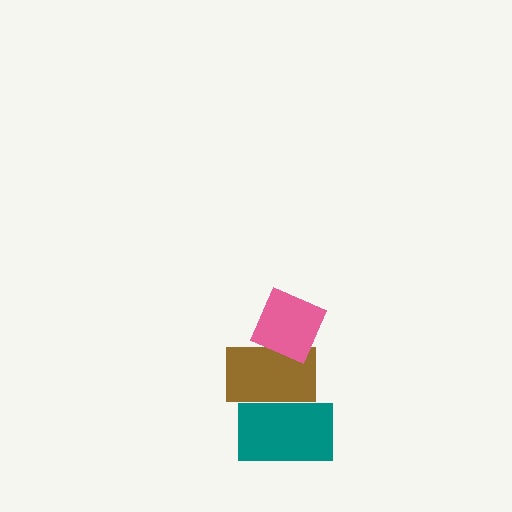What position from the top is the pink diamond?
The pink diamond is 1st from the top.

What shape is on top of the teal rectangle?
The brown rectangle is on top of the teal rectangle.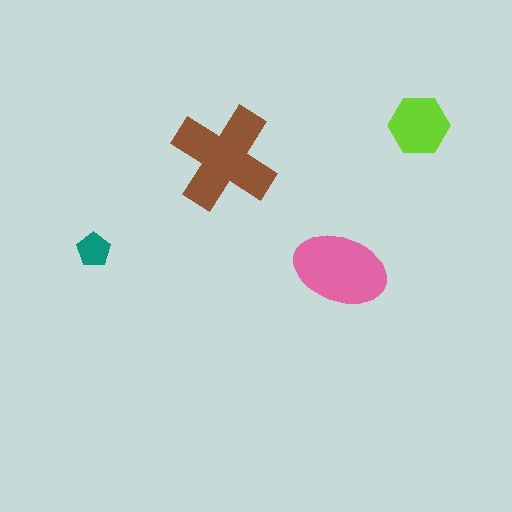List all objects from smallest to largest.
The teal pentagon, the lime hexagon, the pink ellipse, the brown cross.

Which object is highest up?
The lime hexagon is topmost.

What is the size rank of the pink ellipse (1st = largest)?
2nd.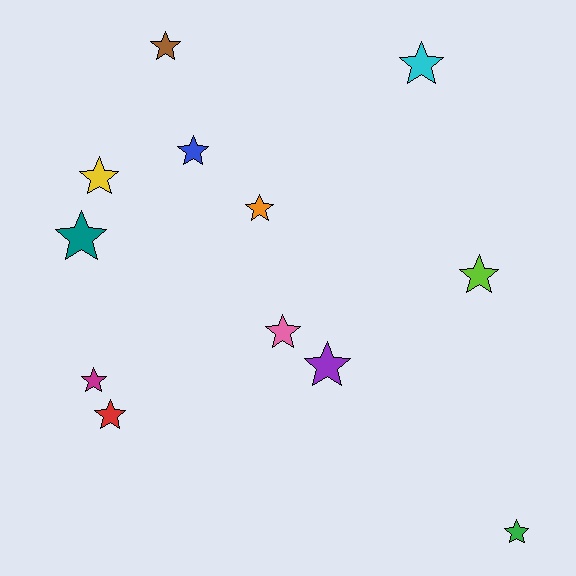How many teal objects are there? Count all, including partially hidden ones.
There is 1 teal object.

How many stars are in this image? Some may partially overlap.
There are 12 stars.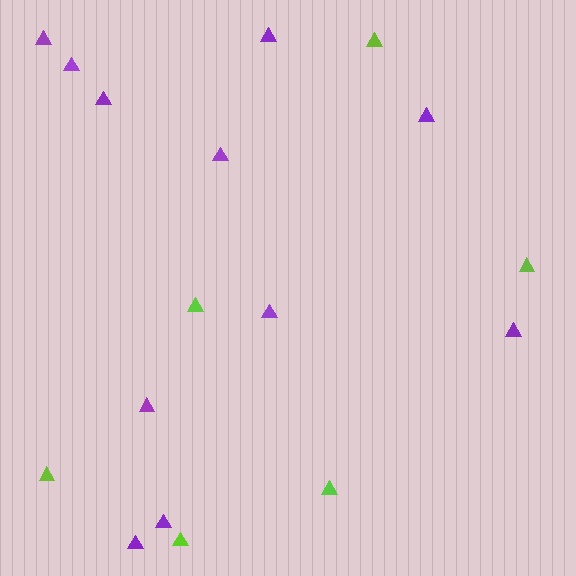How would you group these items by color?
There are 2 groups: one group of lime triangles (6) and one group of purple triangles (11).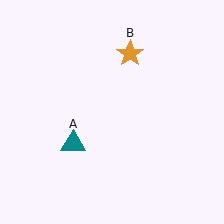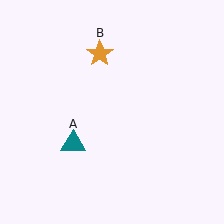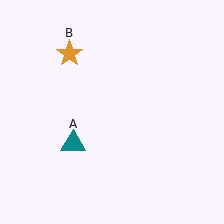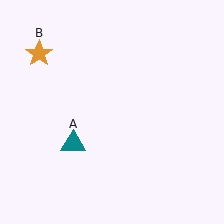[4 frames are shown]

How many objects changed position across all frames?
1 object changed position: orange star (object B).